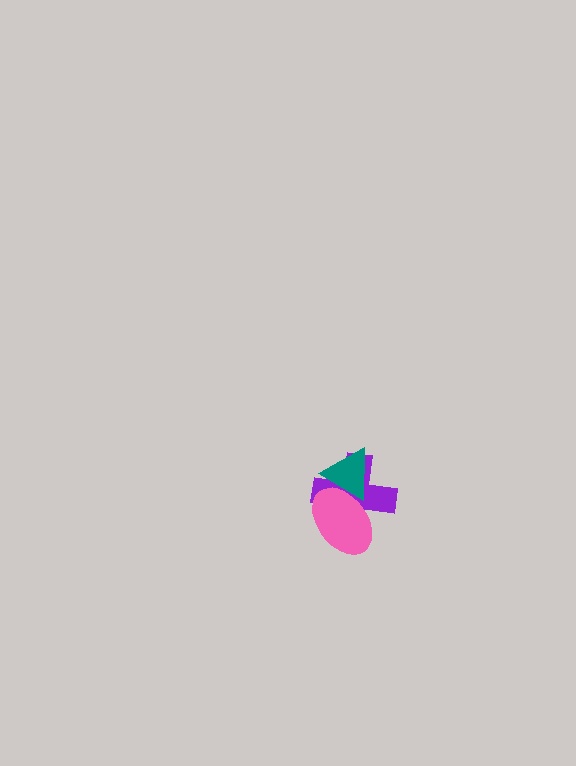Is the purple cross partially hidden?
Yes, it is partially covered by another shape.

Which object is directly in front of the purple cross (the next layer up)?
The teal triangle is directly in front of the purple cross.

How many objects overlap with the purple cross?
2 objects overlap with the purple cross.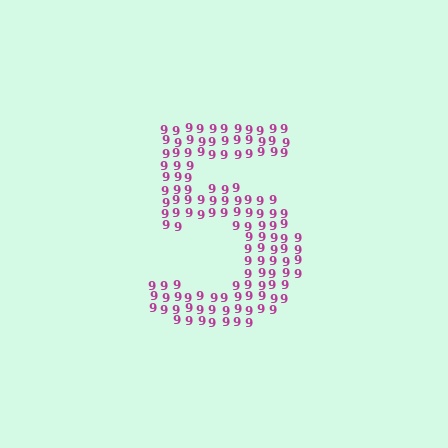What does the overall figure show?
The overall figure shows the digit 5.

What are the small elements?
The small elements are digit 9's.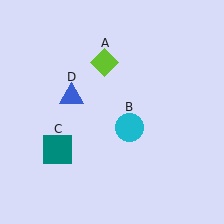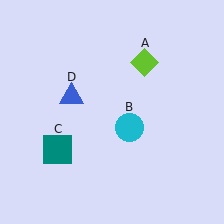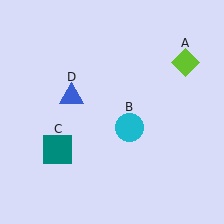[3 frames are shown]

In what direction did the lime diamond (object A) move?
The lime diamond (object A) moved right.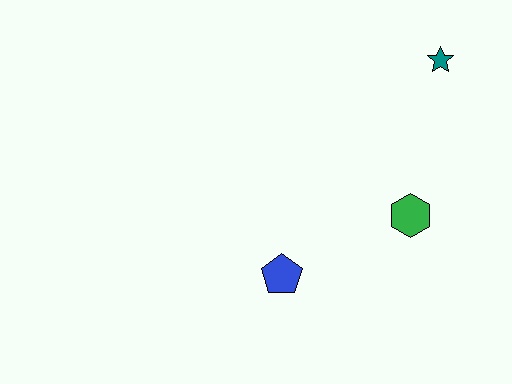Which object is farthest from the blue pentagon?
The teal star is farthest from the blue pentagon.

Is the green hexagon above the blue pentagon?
Yes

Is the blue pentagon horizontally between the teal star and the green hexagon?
No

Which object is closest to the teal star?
The green hexagon is closest to the teal star.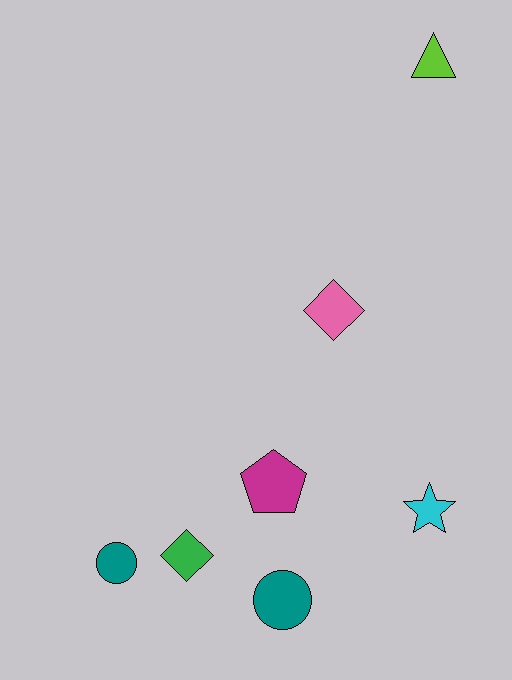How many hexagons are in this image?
There are no hexagons.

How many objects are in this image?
There are 7 objects.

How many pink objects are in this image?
There is 1 pink object.